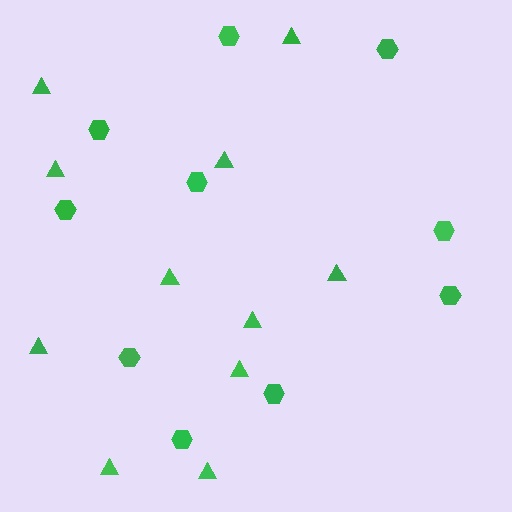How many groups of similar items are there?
There are 2 groups: one group of triangles (11) and one group of hexagons (10).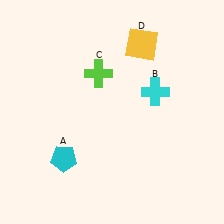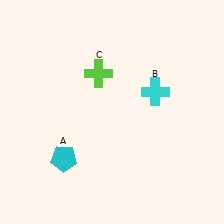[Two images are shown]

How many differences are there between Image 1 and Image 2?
There is 1 difference between the two images.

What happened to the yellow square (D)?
The yellow square (D) was removed in Image 2. It was in the top-right area of Image 1.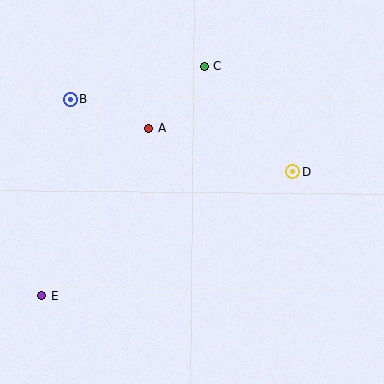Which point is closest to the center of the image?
Point A at (148, 128) is closest to the center.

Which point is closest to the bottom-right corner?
Point D is closest to the bottom-right corner.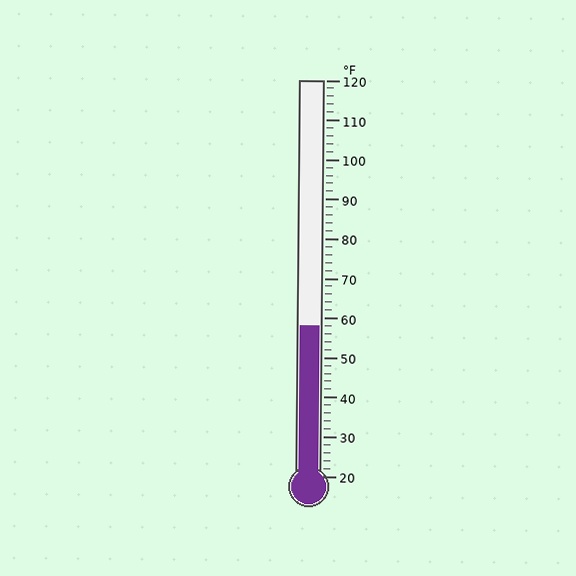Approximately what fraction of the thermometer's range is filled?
The thermometer is filled to approximately 40% of its range.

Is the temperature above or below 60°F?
The temperature is below 60°F.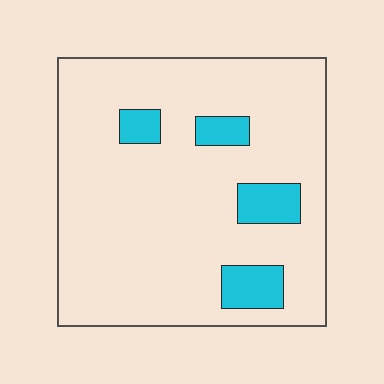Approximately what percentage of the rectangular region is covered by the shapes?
Approximately 10%.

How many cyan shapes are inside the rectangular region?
4.